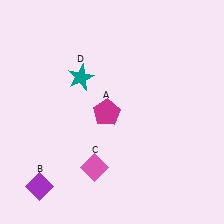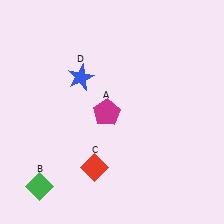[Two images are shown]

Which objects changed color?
B changed from purple to green. C changed from pink to red. D changed from teal to blue.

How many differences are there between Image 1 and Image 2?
There are 3 differences between the two images.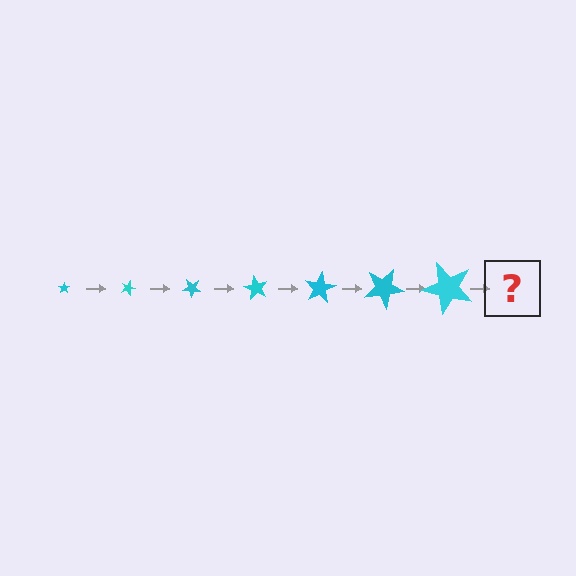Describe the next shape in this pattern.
It should be a star, larger than the previous one and rotated 140 degrees from the start.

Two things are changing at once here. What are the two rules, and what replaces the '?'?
The two rules are that the star grows larger each step and it rotates 20 degrees each step. The '?' should be a star, larger than the previous one and rotated 140 degrees from the start.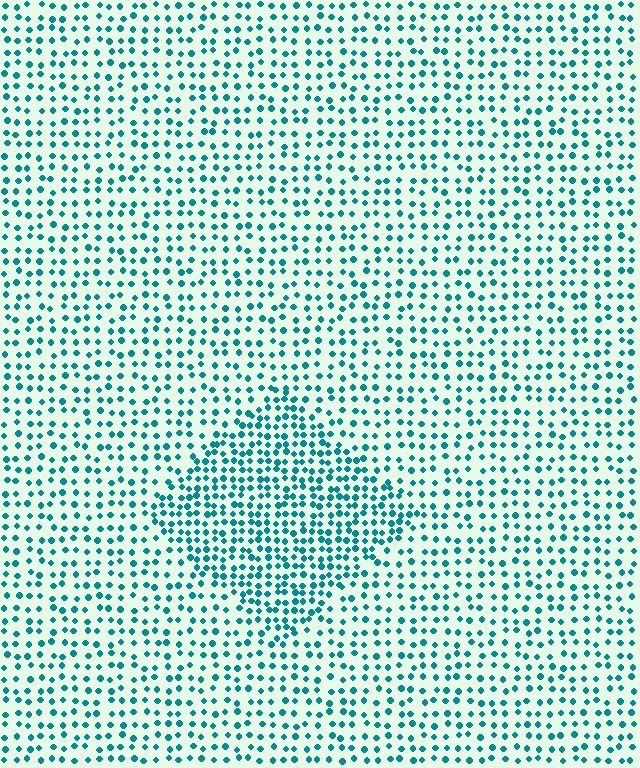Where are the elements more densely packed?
The elements are more densely packed inside the diamond boundary.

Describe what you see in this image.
The image contains small teal elements arranged at two different densities. A diamond-shaped region is visible where the elements are more densely packed than the surrounding area.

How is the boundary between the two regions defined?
The boundary is defined by a change in element density (approximately 1.7x ratio). All elements are the same color, size, and shape.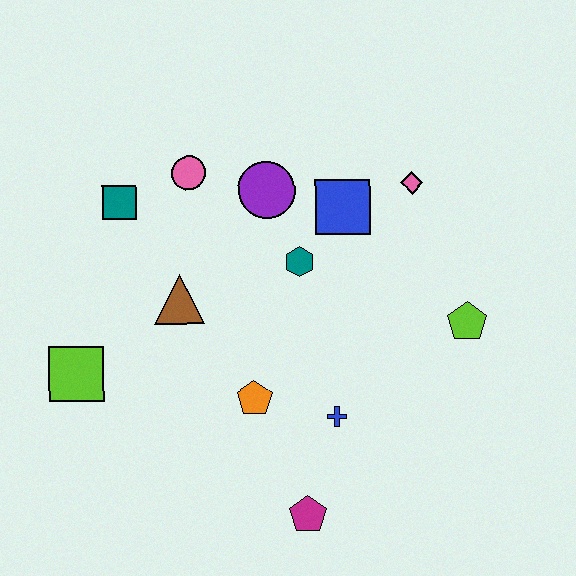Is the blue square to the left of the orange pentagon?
No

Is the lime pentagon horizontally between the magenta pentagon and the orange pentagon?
No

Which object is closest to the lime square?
The brown triangle is closest to the lime square.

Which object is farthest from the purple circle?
The magenta pentagon is farthest from the purple circle.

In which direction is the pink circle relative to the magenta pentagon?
The pink circle is above the magenta pentagon.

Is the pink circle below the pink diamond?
No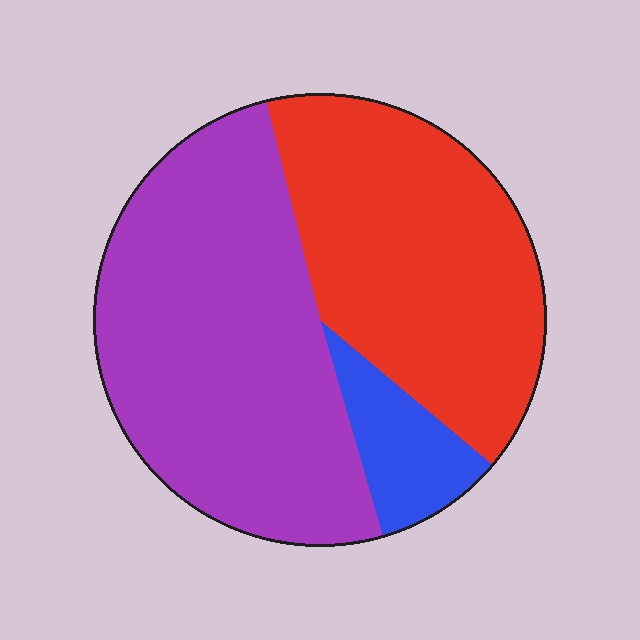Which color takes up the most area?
Purple, at roughly 50%.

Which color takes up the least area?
Blue, at roughly 10%.